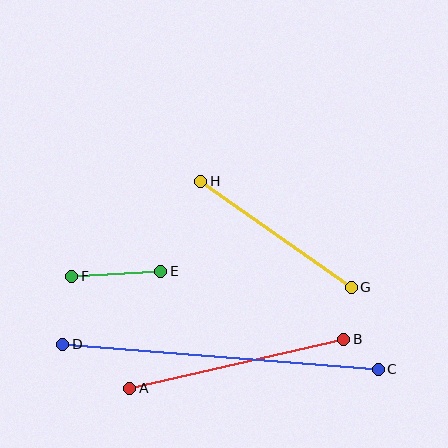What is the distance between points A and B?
The distance is approximately 220 pixels.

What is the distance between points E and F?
The distance is approximately 89 pixels.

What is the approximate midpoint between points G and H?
The midpoint is at approximately (276, 234) pixels.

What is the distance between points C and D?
The distance is approximately 317 pixels.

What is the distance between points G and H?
The distance is approximately 184 pixels.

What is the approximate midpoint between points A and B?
The midpoint is at approximately (237, 364) pixels.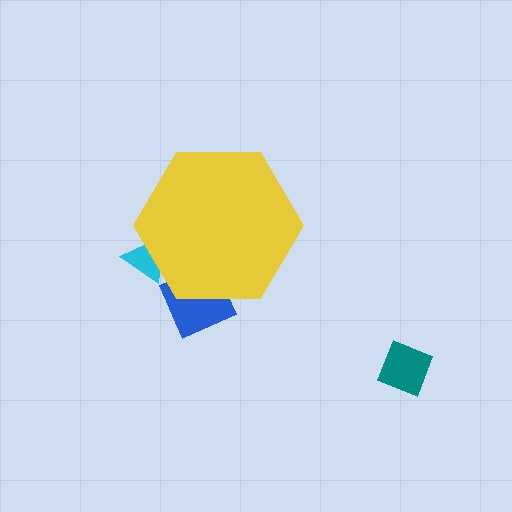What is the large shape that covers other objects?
A yellow hexagon.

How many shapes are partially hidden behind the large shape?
2 shapes are partially hidden.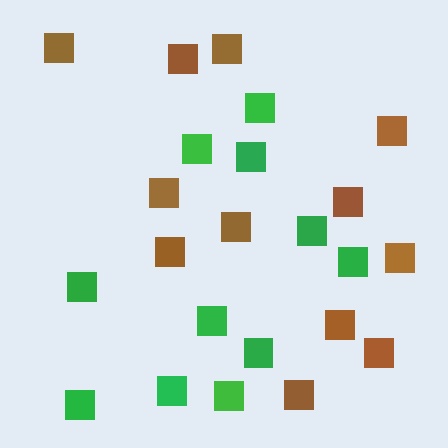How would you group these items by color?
There are 2 groups: one group of brown squares (12) and one group of green squares (11).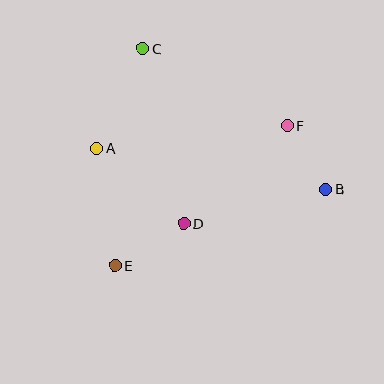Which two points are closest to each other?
Points B and F are closest to each other.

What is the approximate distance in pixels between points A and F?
The distance between A and F is approximately 192 pixels.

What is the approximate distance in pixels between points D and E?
The distance between D and E is approximately 81 pixels.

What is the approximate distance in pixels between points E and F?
The distance between E and F is approximately 222 pixels.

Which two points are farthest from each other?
Points A and B are farthest from each other.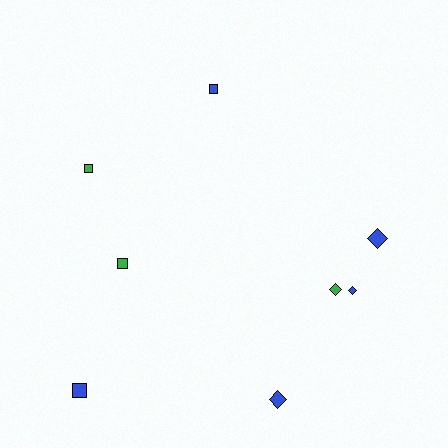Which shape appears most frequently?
Square, with 4 objects.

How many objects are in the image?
There are 8 objects.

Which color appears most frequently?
Blue, with 5 objects.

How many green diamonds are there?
There is 1 green diamond.